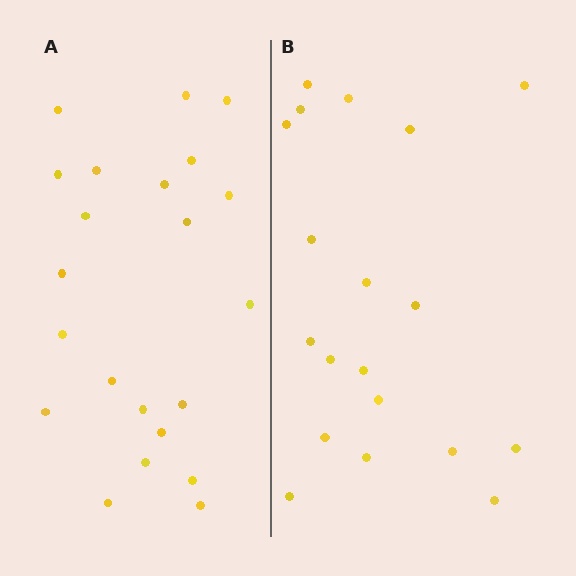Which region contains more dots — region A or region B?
Region A (the left region) has more dots.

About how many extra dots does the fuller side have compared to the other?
Region A has just a few more — roughly 2 or 3 more dots than region B.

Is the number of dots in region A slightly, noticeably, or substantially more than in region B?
Region A has only slightly more — the two regions are fairly close. The ratio is roughly 1.2 to 1.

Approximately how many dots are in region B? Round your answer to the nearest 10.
About 20 dots. (The exact count is 19, which rounds to 20.)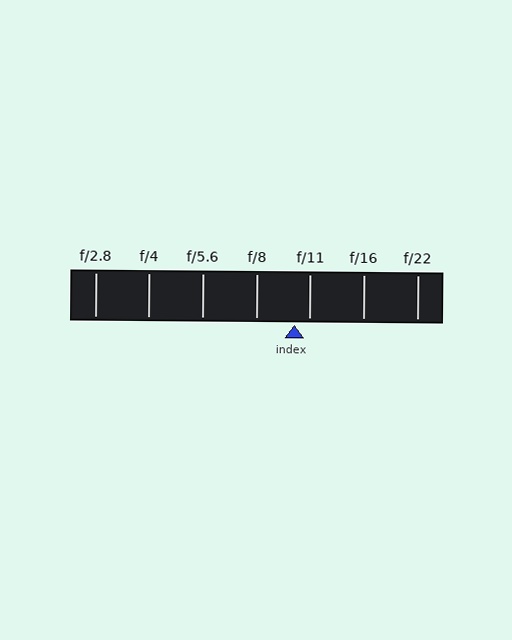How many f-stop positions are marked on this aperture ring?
There are 7 f-stop positions marked.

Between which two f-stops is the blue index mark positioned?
The index mark is between f/8 and f/11.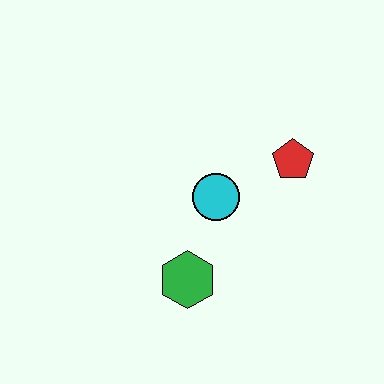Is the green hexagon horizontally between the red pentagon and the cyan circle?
No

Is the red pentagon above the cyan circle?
Yes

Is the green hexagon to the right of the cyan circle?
No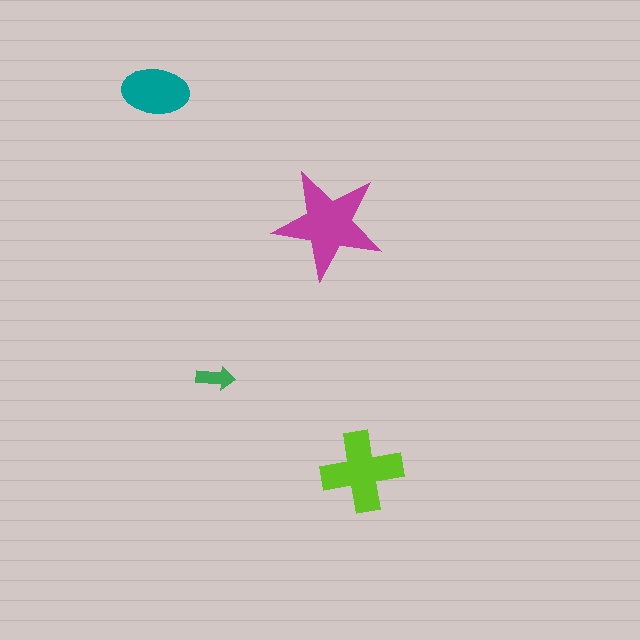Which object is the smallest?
The green arrow.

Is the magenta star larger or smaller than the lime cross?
Larger.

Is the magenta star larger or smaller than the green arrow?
Larger.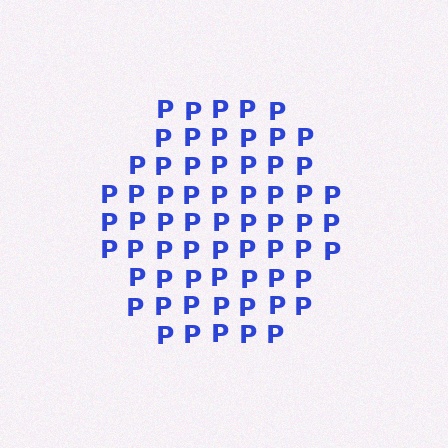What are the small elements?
The small elements are letter P's.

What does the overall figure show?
The overall figure shows a hexagon.